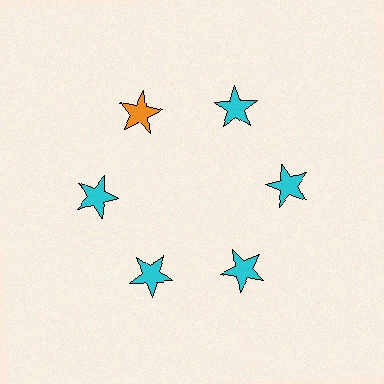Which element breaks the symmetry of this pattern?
The orange star at roughly the 11 o'clock position breaks the symmetry. All other shapes are cyan stars.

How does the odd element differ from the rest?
It has a different color: orange instead of cyan.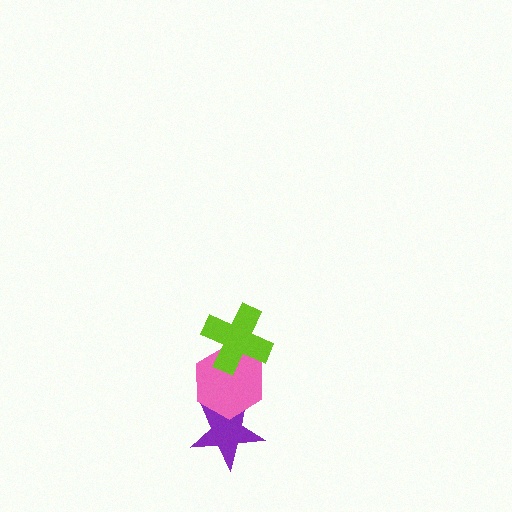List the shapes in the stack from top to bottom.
From top to bottom: the lime cross, the pink hexagon, the purple star.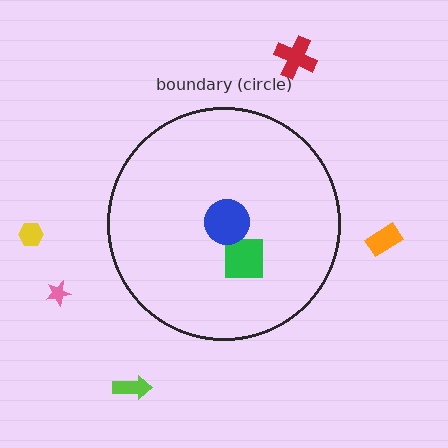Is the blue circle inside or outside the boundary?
Inside.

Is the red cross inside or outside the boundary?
Outside.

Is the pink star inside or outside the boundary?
Outside.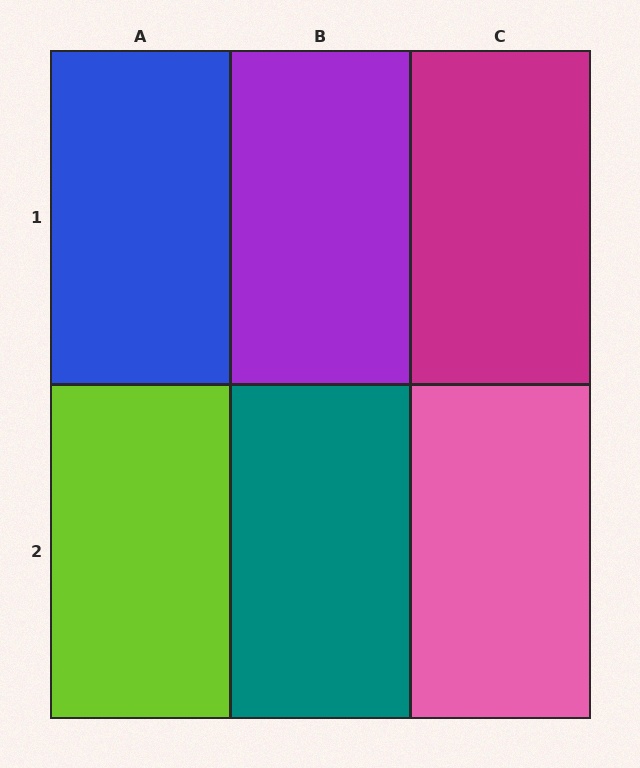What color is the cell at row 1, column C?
Magenta.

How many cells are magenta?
1 cell is magenta.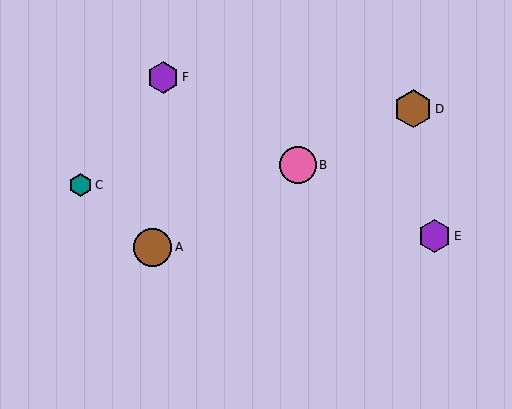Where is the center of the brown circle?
The center of the brown circle is at (153, 247).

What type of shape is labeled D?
Shape D is a brown hexagon.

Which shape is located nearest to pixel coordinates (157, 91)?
The purple hexagon (labeled F) at (163, 77) is nearest to that location.